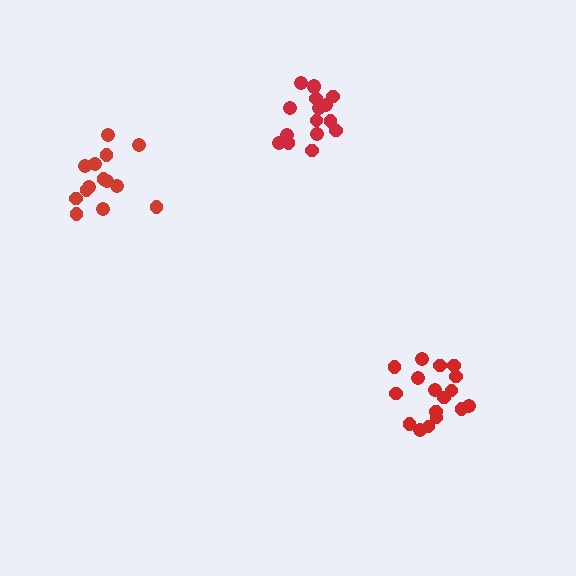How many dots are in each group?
Group 1: 17 dots, Group 2: 14 dots, Group 3: 16 dots (47 total).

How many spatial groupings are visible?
There are 3 spatial groupings.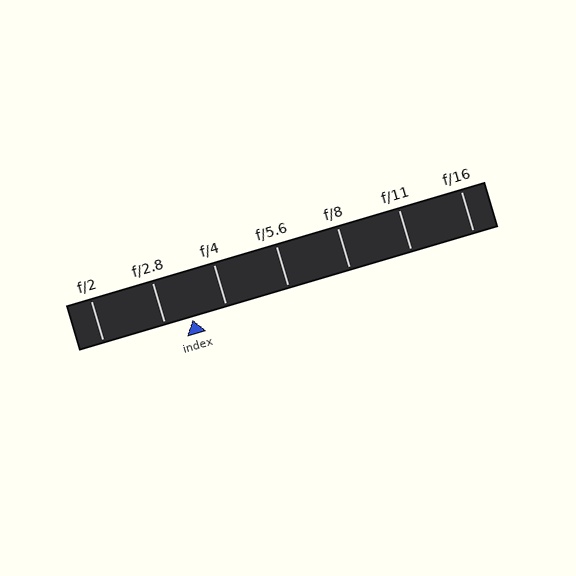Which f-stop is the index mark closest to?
The index mark is closest to f/2.8.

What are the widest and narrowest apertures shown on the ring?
The widest aperture shown is f/2 and the narrowest is f/16.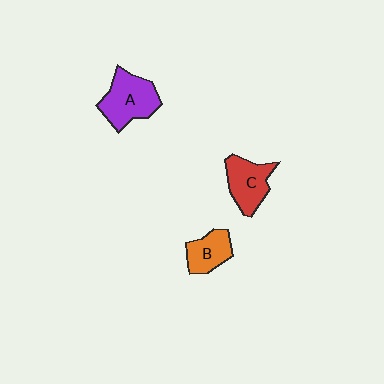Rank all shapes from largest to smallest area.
From largest to smallest: A (purple), C (red), B (orange).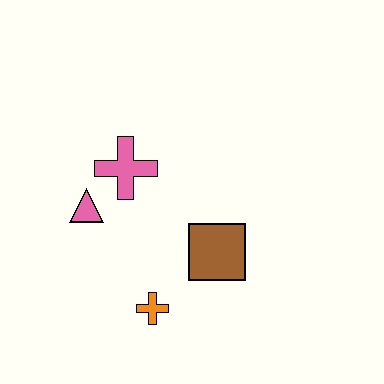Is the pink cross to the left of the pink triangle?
No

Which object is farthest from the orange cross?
The pink cross is farthest from the orange cross.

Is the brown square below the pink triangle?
Yes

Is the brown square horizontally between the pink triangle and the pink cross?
No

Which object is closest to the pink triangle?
The pink cross is closest to the pink triangle.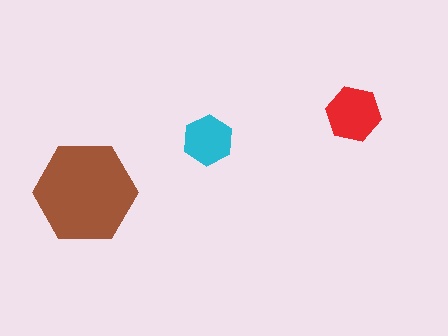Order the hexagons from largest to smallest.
the brown one, the red one, the cyan one.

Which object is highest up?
The red hexagon is topmost.